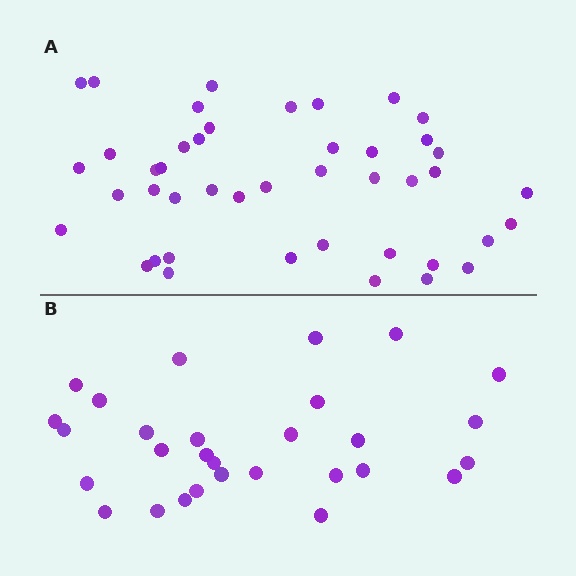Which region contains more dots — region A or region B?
Region A (the top region) has more dots.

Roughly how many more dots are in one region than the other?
Region A has approximately 15 more dots than region B.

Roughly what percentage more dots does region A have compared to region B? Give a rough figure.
About 50% more.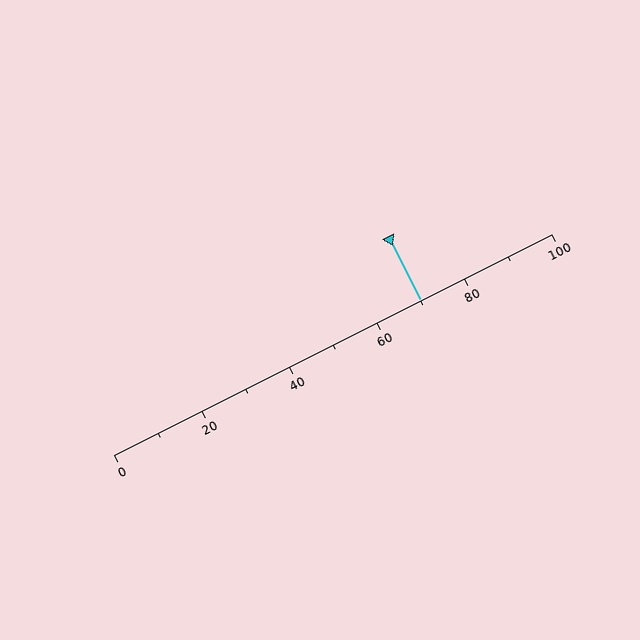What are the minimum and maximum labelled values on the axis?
The axis runs from 0 to 100.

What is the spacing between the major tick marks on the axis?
The major ticks are spaced 20 apart.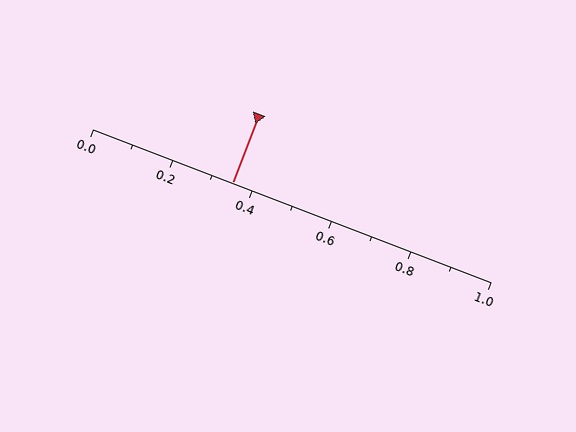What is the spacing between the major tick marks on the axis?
The major ticks are spaced 0.2 apart.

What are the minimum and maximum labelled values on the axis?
The axis runs from 0.0 to 1.0.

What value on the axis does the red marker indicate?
The marker indicates approximately 0.35.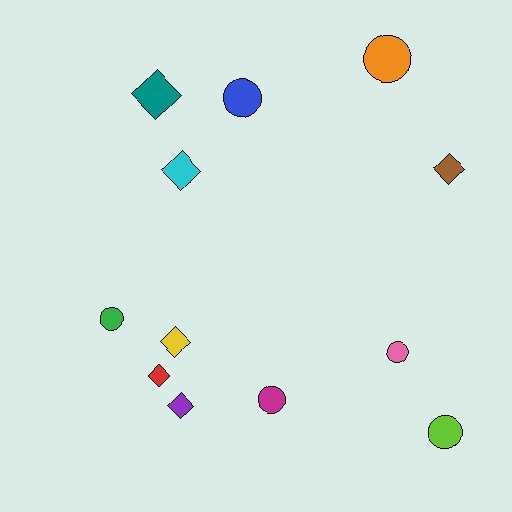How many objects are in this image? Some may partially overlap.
There are 12 objects.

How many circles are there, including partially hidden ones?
There are 6 circles.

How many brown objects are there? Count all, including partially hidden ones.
There is 1 brown object.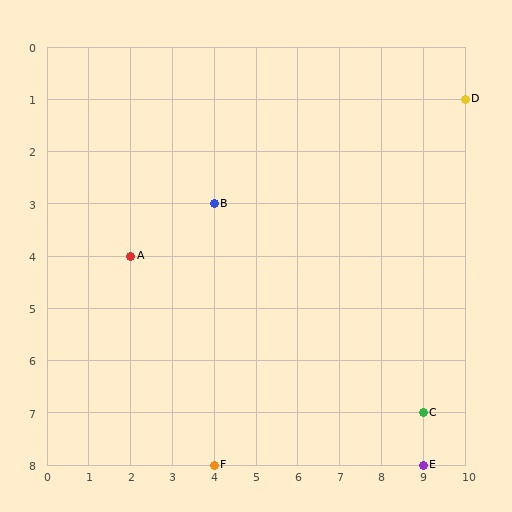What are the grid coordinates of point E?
Point E is at grid coordinates (9, 8).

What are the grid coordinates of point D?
Point D is at grid coordinates (10, 1).